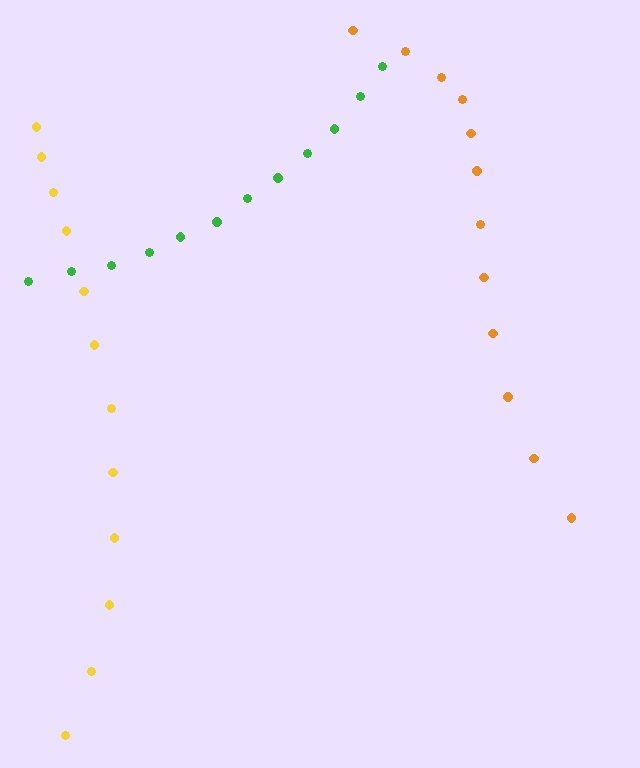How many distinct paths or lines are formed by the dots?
There are 3 distinct paths.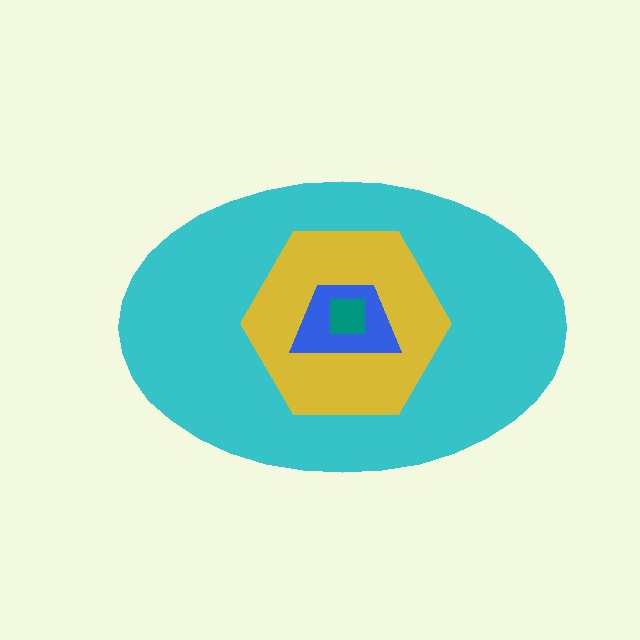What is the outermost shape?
The cyan ellipse.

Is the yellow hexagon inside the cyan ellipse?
Yes.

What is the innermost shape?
The teal square.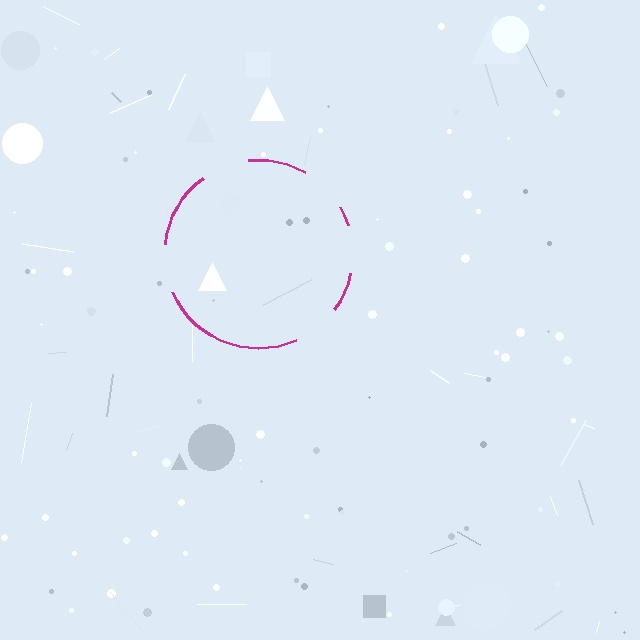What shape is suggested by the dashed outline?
The dashed outline suggests a circle.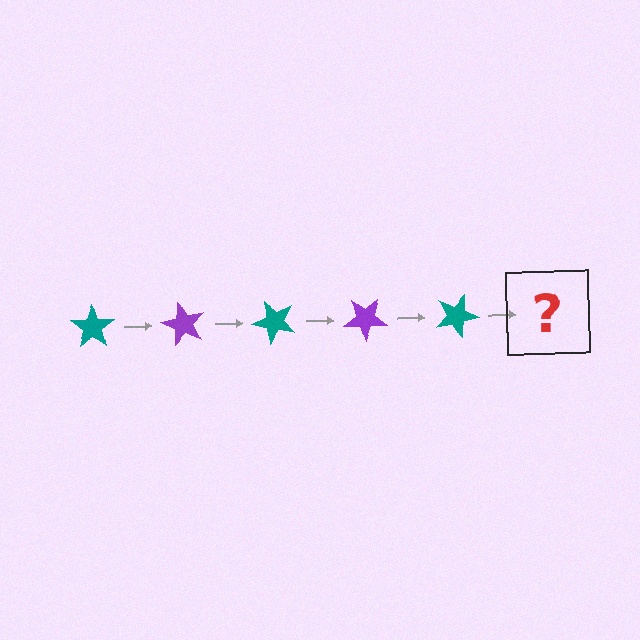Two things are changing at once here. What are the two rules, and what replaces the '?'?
The two rules are that it rotates 60 degrees each step and the color cycles through teal and purple. The '?' should be a purple star, rotated 300 degrees from the start.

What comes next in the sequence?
The next element should be a purple star, rotated 300 degrees from the start.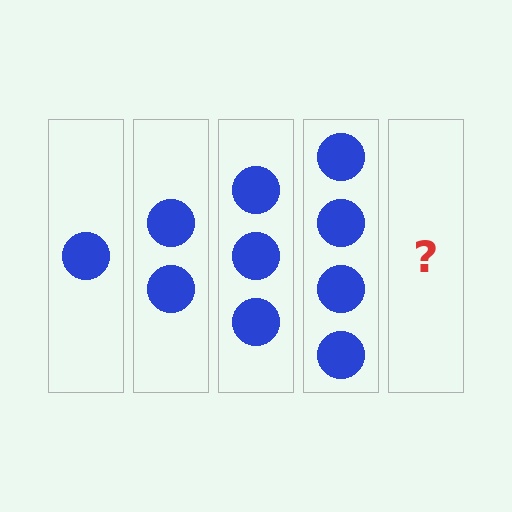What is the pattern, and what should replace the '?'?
The pattern is that each step adds one more circle. The '?' should be 5 circles.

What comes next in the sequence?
The next element should be 5 circles.